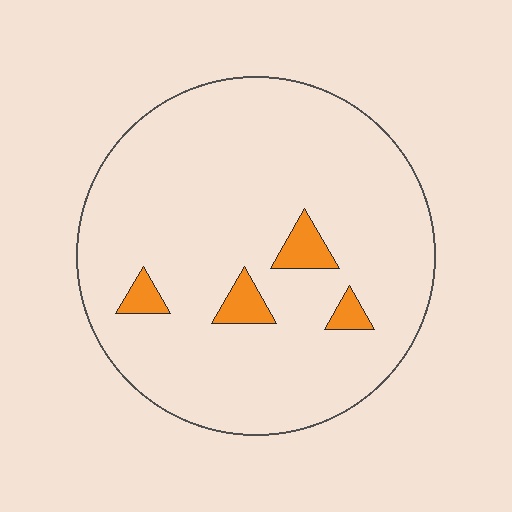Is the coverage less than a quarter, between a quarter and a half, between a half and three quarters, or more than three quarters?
Less than a quarter.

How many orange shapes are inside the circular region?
4.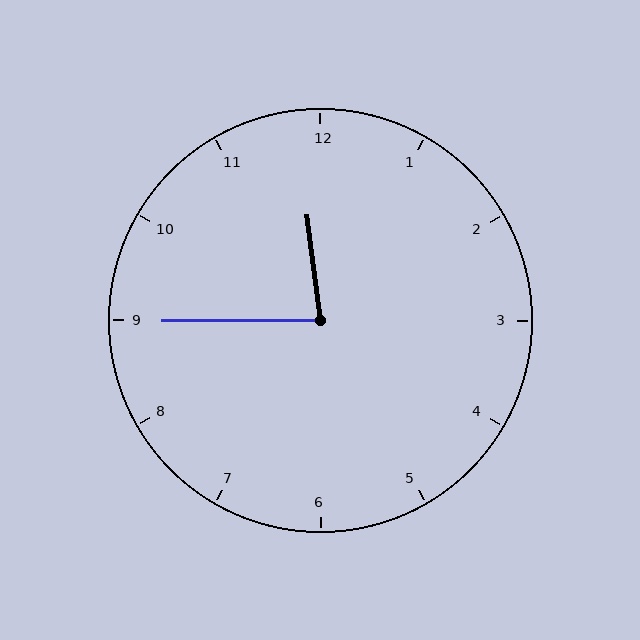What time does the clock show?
11:45.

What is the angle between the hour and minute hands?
Approximately 82 degrees.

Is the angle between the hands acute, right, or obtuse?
It is acute.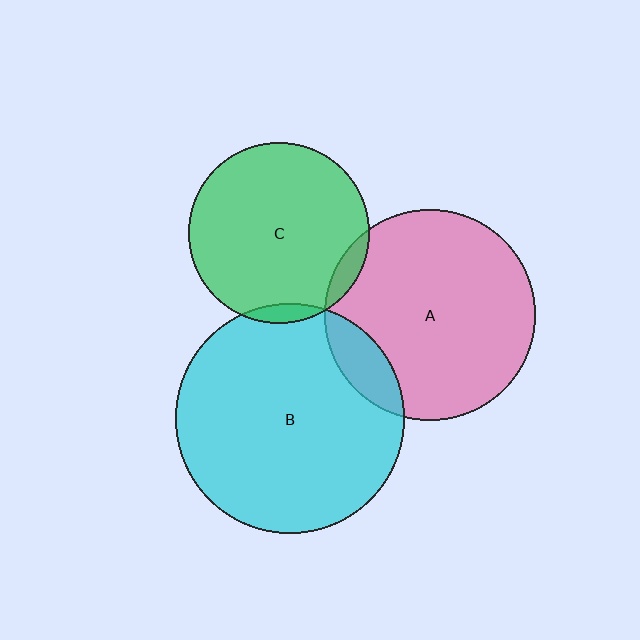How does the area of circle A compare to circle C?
Approximately 1.4 times.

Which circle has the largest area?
Circle B (cyan).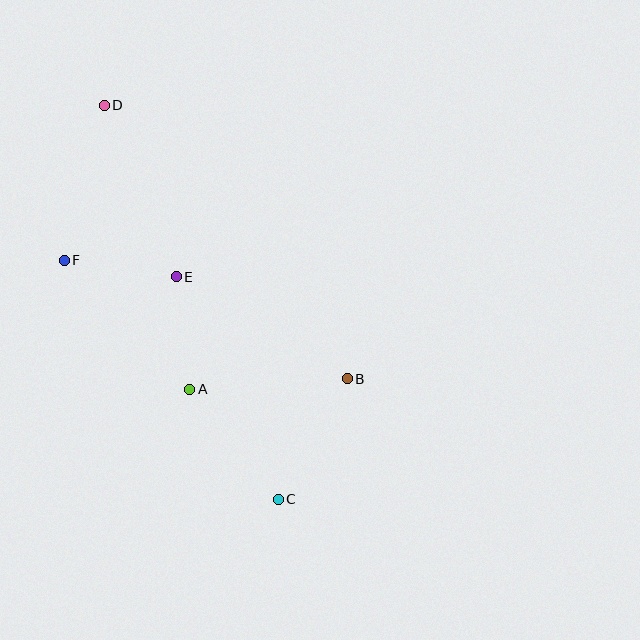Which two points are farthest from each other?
Points C and D are farthest from each other.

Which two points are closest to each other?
Points E and F are closest to each other.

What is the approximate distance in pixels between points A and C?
The distance between A and C is approximately 141 pixels.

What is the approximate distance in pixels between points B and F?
The distance between B and F is approximately 307 pixels.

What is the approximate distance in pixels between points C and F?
The distance between C and F is approximately 321 pixels.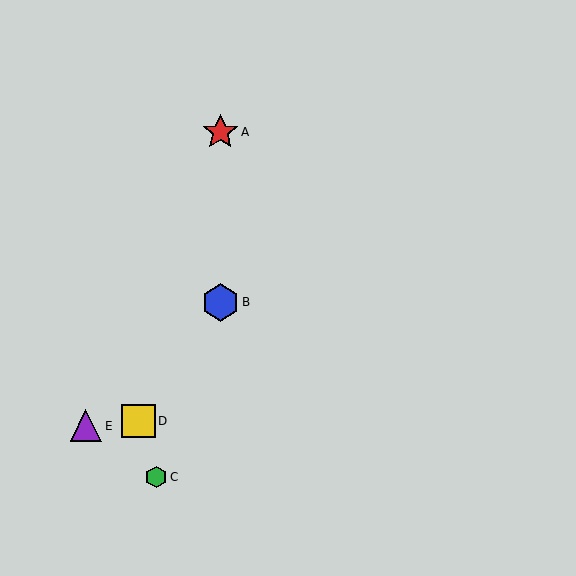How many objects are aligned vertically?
2 objects (A, B) are aligned vertically.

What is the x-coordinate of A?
Object A is at x≈220.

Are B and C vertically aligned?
No, B is at x≈220 and C is at x≈156.